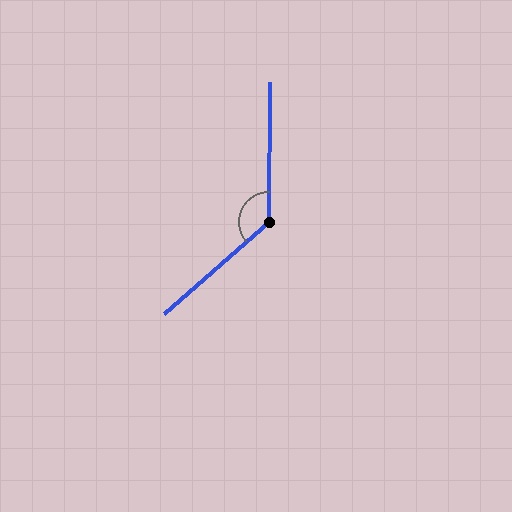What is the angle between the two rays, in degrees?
Approximately 132 degrees.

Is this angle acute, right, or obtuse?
It is obtuse.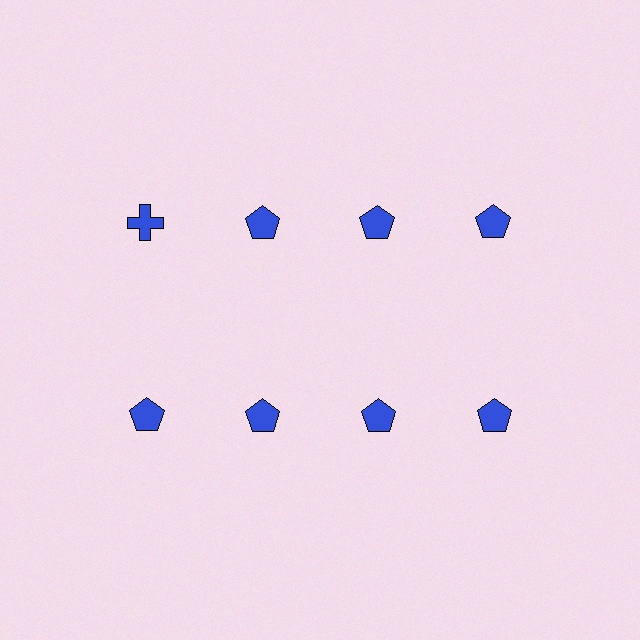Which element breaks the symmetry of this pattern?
The blue cross in the top row, leftmost column breaks the symmetry. All other shapes are blue pentagons.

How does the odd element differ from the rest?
It has a different shape: cross instead of pentagon.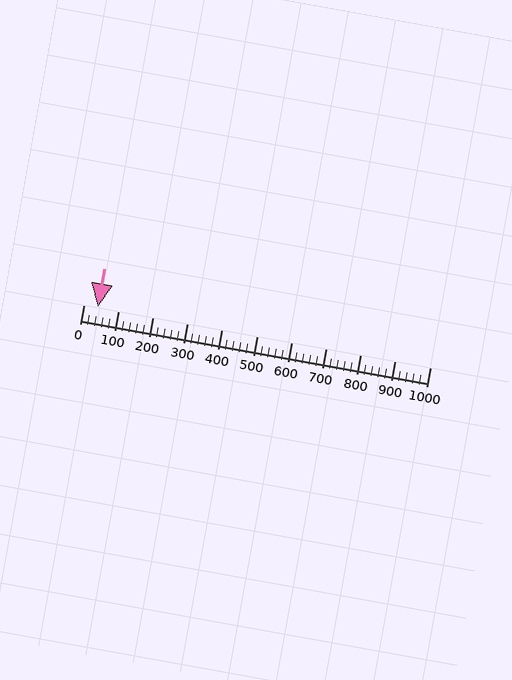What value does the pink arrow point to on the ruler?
The pink arrow points to approximately 40.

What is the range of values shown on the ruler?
The ruler shows values from 0 to 1000.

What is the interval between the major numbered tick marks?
The major tick marks are spaced 100 units apart.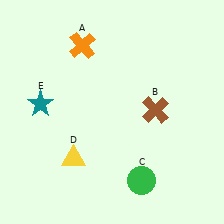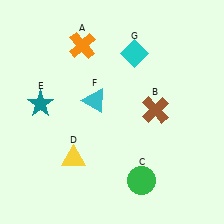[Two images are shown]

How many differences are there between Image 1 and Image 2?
There are 2 differences between the two images.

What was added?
A cyan triangle (F), a cyan diamond (G) were added in Image 2.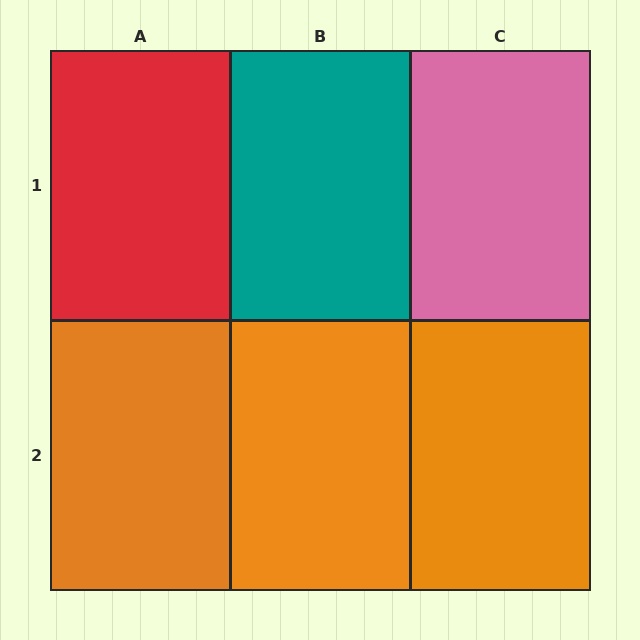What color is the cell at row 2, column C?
Orange.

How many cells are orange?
3 cells are orange.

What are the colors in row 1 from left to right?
Red, teal, pink.